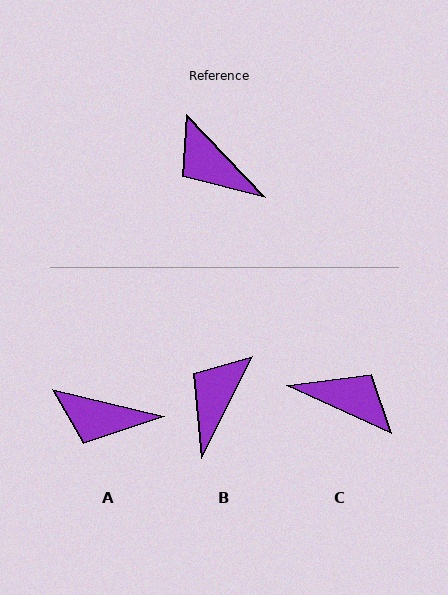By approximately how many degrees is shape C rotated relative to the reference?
Approximately 158 degrees clockwise.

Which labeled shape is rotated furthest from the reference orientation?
C, about 158 degrees away.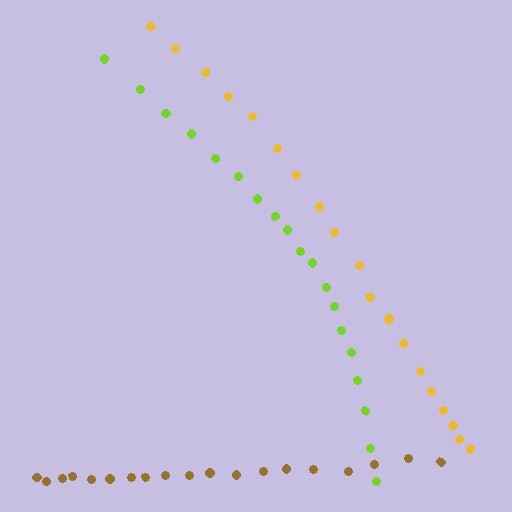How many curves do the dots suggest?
There are 3 distinct paths.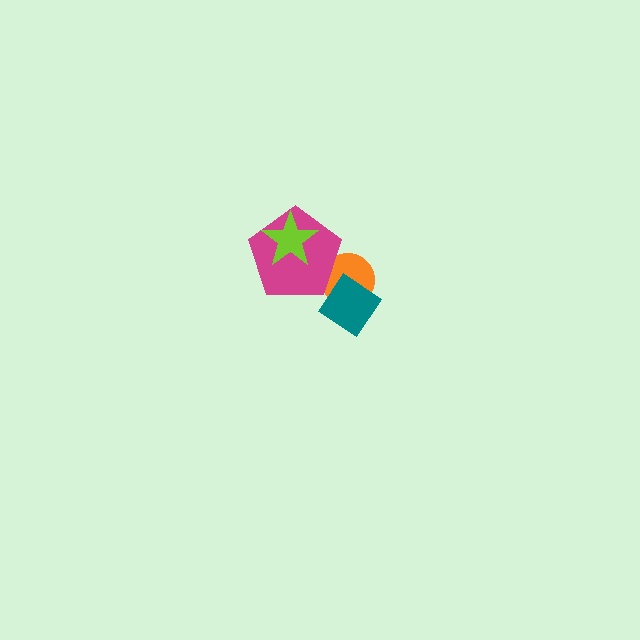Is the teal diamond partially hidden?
No, no other shape covers it.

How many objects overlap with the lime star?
1 object overlaps with the lime star.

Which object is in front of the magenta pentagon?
The lime star is in front of the magenta pentagon.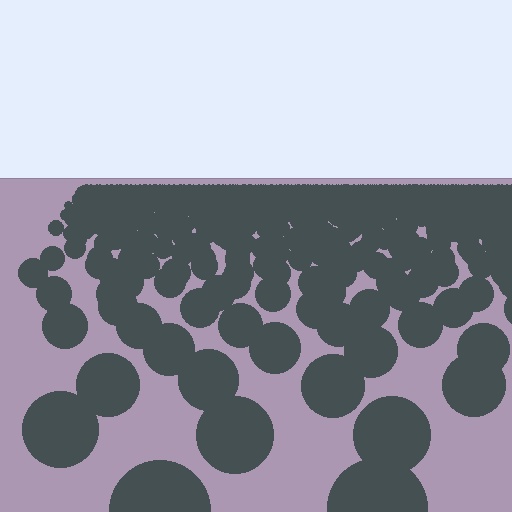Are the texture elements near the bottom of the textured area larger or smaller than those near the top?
Larger. Near the bottom, elements are closer to the viewer and appear at a bigger on-screen size.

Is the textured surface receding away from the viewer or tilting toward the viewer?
The surface is receding away from the viewer. Texture elements get smaller and denser toward the top.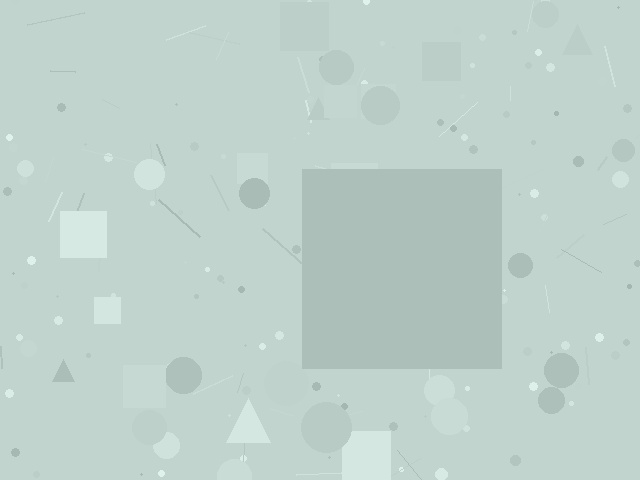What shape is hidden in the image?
A square is hidden in the image.